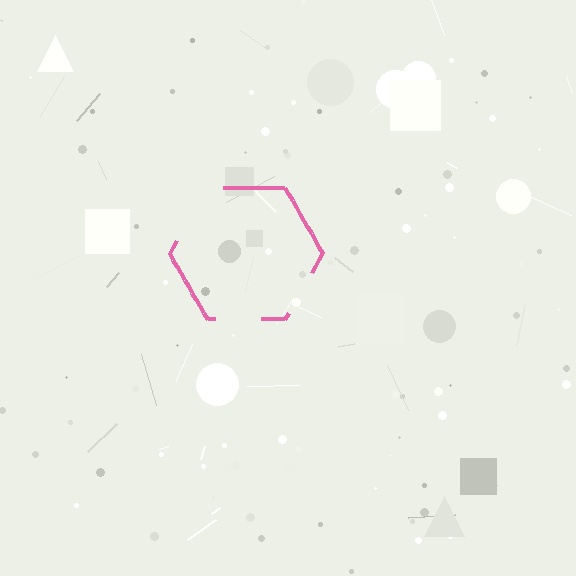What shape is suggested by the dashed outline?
The dashed outline suggests a hexagon.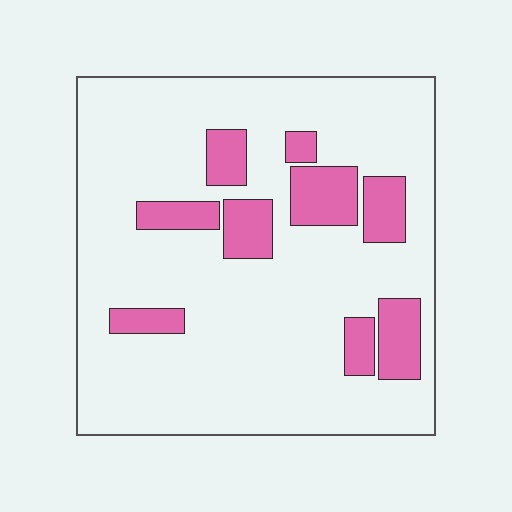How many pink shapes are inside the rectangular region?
9.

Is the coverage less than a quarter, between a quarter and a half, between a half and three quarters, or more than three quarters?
Less than a quarter.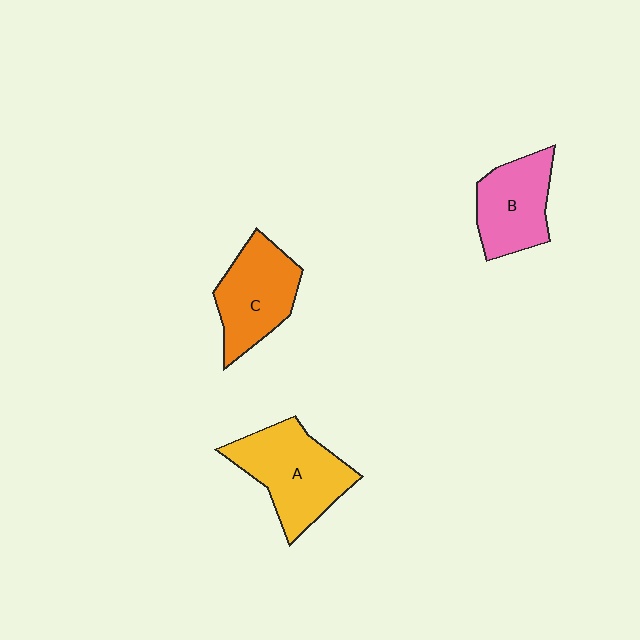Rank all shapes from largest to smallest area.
From largest to smallest: A (yellow), C (orange), B (pink).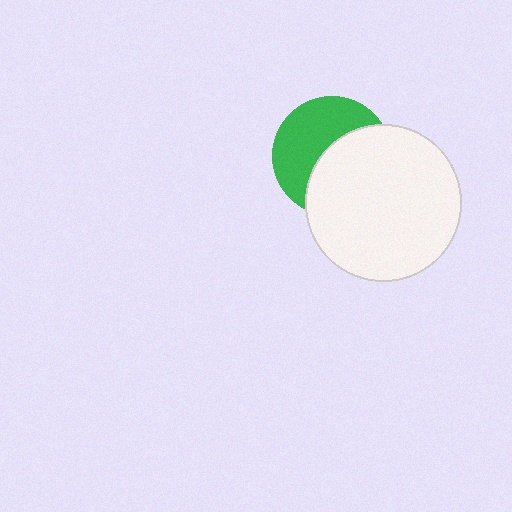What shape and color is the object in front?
The object in front is a white circle.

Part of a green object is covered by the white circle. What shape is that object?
It is a circle.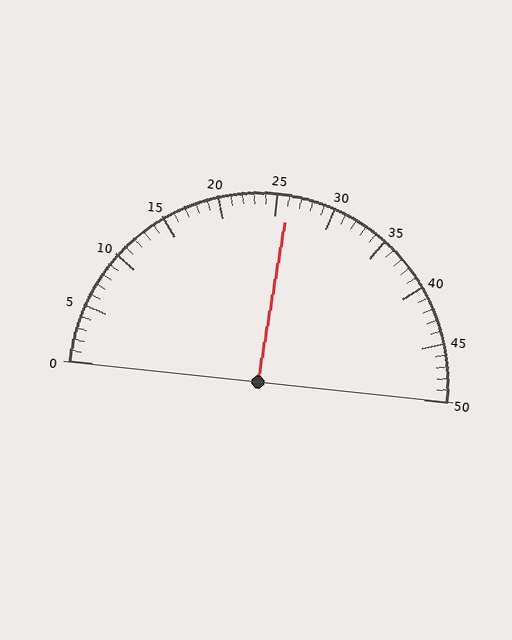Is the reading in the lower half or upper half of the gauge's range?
The reading is in the upper half of the range (0 to 50).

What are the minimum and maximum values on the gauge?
The gauge ranges from 0 to 50.